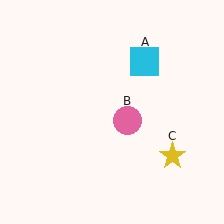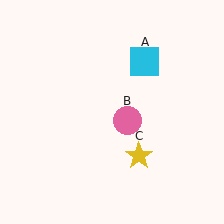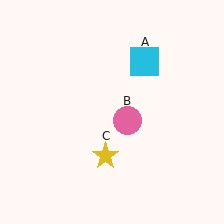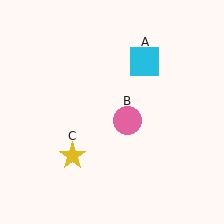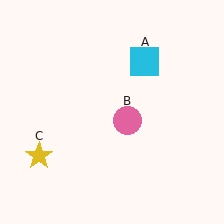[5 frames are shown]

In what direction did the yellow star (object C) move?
The yellow star (object C) moved left.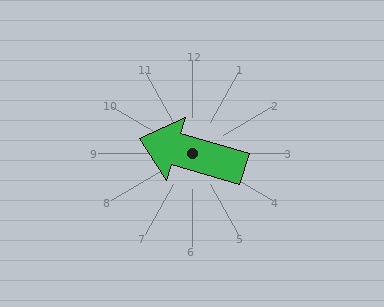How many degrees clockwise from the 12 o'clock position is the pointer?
Approximately 286 degrees.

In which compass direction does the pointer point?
West.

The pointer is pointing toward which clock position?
Roughly 10 o'clock.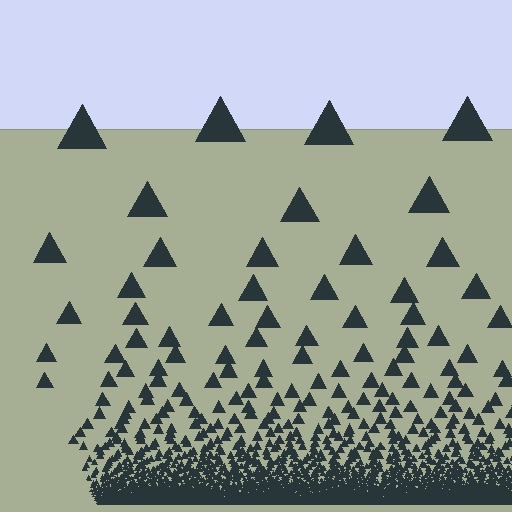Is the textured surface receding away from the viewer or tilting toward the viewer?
The surface appears to tilt toward the viewer. Texture elements get larger and sparser toward the top.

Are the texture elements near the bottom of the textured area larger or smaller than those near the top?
Smaller. The gradient is inverted — elements near the bottom are smaller and denser.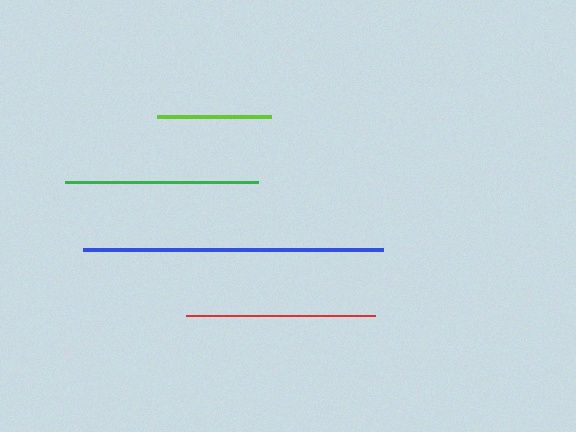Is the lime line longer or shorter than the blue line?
The blue line is longer than the lime line.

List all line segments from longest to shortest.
From longest to shortest: blue, green, red, lime.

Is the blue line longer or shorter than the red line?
The blue line is longer than the red line.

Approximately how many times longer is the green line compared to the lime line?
The green line is approximately 1.7 times the length of the lime line.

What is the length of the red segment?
The red segment is approximately 189 pixels long.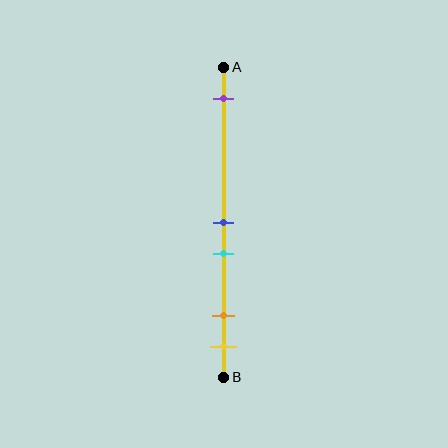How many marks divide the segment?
There are 5 marks dividing the segment.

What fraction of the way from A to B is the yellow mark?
The yellow mark is approximately 90% (0.9) of the way from A to B.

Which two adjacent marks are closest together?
The blue and cyan marks are the closest adjacent pair.